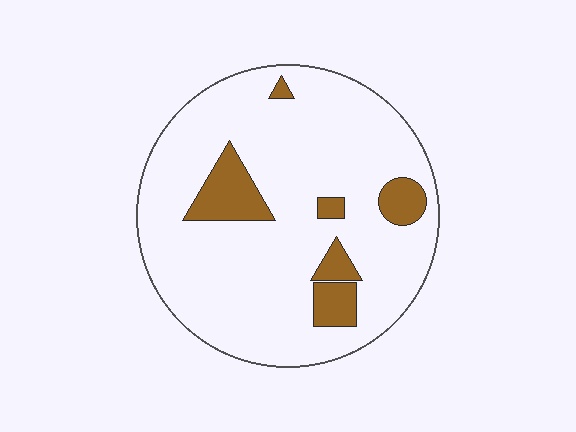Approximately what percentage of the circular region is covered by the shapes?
Approximately 15%.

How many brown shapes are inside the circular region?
6.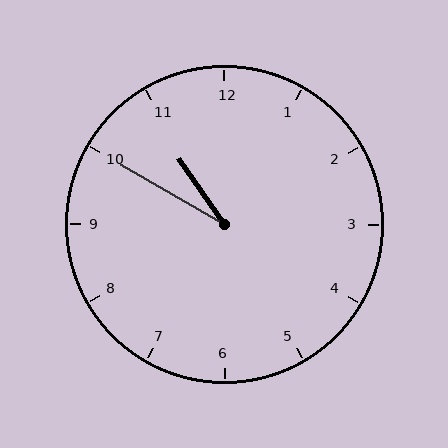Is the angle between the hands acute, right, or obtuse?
It is acute.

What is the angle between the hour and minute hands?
Approximately 25 degrees.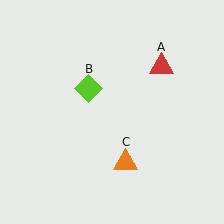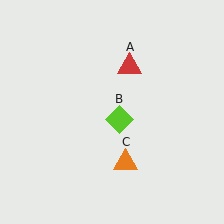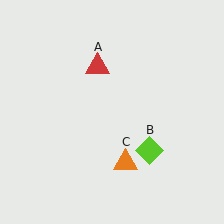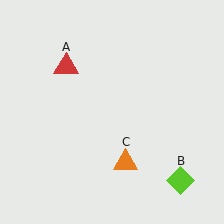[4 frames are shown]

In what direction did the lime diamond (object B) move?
The lime diamond (object B) moved down and to the right.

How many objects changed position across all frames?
2 objects changed position: red triangle (object A), lime diamond (object B).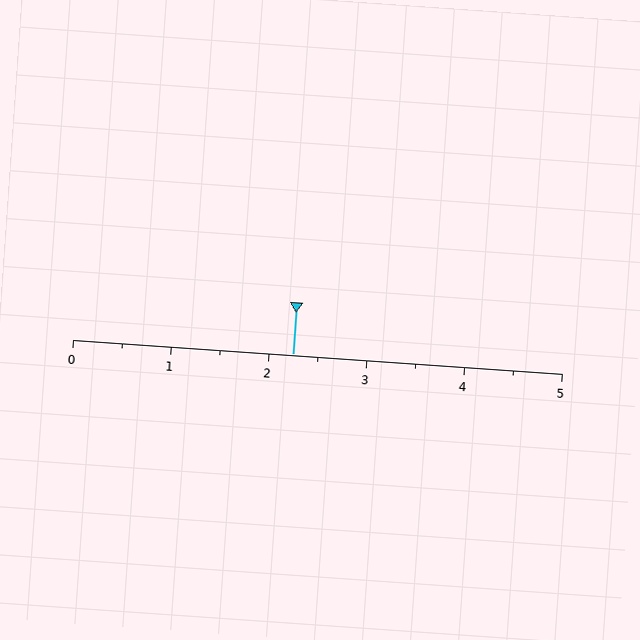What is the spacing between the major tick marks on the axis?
The major ticks are spaced 1 apart.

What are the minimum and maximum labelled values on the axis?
The axis runs from 0 to 5.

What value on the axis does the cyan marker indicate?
The marker indicates approximately 2.2.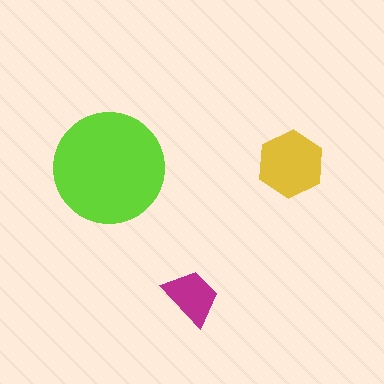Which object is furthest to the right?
The yellow hexagon is rightmost.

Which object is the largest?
The lime circle.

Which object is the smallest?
The magenta trapezoid.